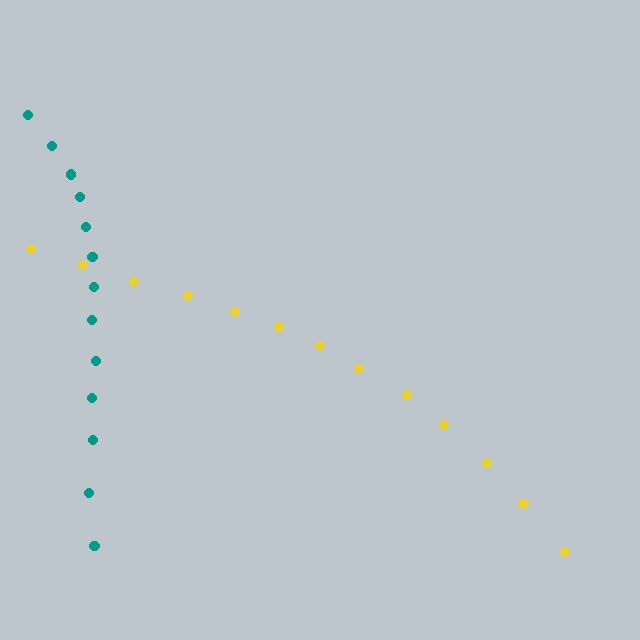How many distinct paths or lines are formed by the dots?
There are 2 distinct paths.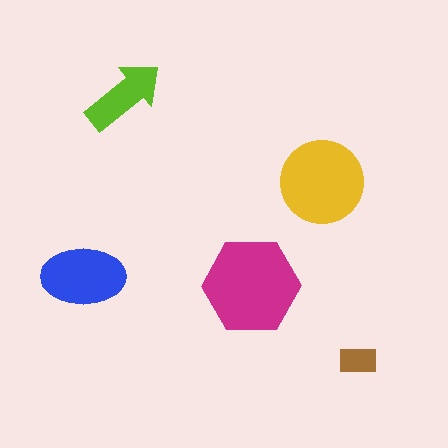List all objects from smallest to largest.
The brown rectangle, the lime arrow, the blue ellipse, the yellow circle, the magenta hexagon.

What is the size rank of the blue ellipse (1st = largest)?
3rd.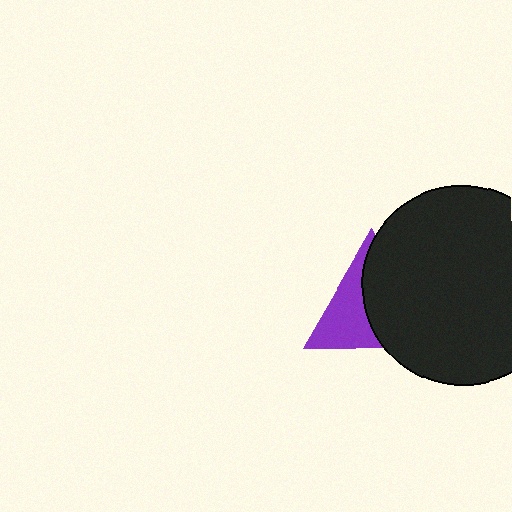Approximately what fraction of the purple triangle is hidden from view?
Roughly 56% of the purple triangle is hidden behind the black circle.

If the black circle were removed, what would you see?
You would see the complete purple triangle.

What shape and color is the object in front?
The object in front is a black circle.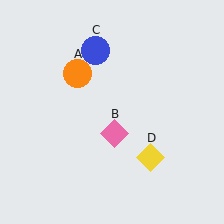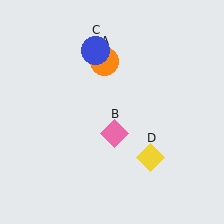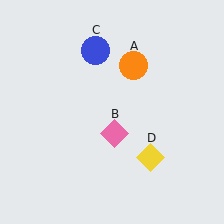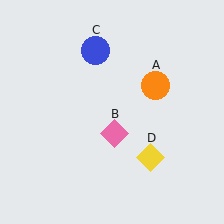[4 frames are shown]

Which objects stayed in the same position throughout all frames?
Pink diamond (object B) and blue circle (object C) and yellow diamond (object D) remained stationary.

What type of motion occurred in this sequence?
The orange circle (object A) rotated clockwise around the center of the scene.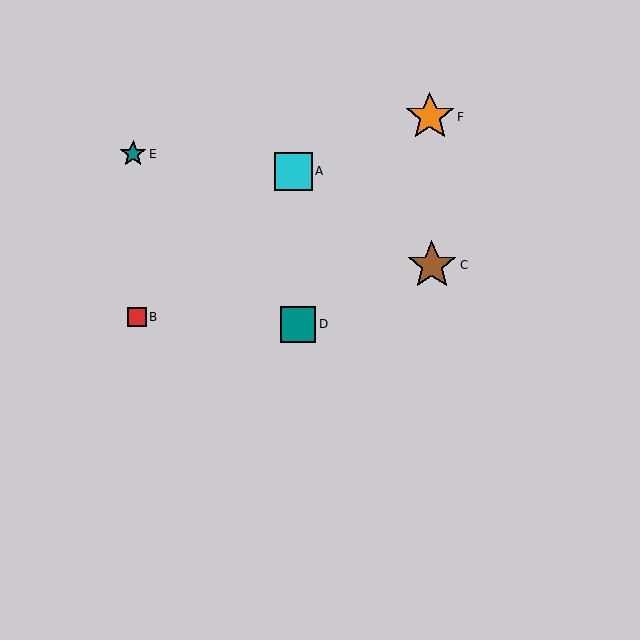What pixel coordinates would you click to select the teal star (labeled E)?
Click at (133, 154) to select the teal star E.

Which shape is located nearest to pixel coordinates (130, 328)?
The red square (labeled B) at (137, 317) is nearest to that location.